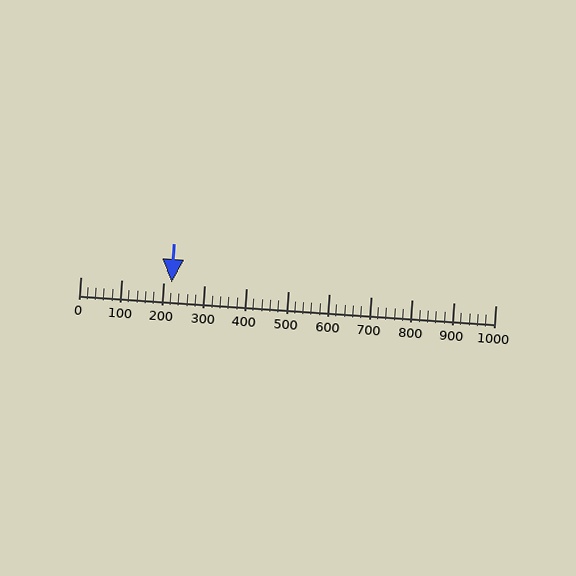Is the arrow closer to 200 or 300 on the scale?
The arrow is closer to 200.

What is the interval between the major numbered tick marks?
The major tick marks are spaced 100 units apart.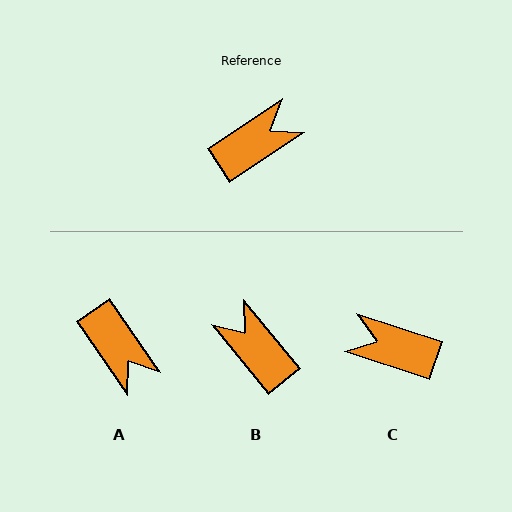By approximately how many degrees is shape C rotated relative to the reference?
Approximately 128 degrees counter-clockwise.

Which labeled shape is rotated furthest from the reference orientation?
C, about 128 degrees away.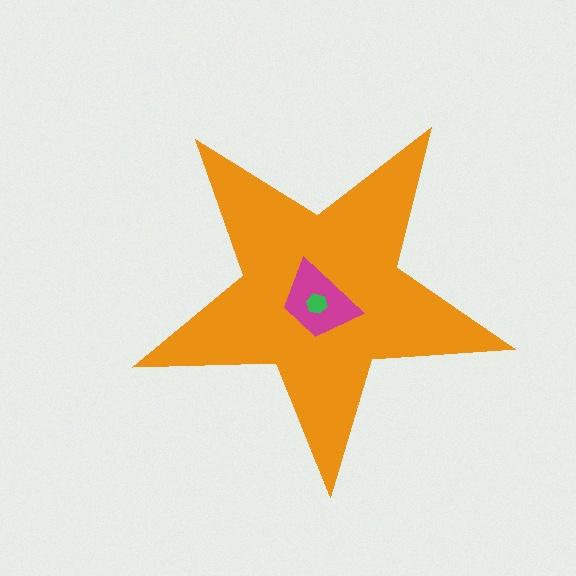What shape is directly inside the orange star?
The magenta trapezoid.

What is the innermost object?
The green hexagon.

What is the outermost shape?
The orange star.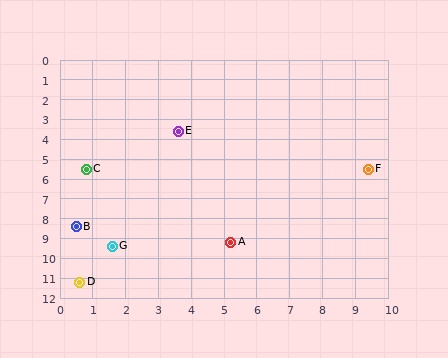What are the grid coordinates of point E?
Point E is at approximately (3.6, 3.6).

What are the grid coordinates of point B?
Point B is at approximately (0.5, 8.4).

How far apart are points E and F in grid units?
Points E and F are about 6.1 grid units apart.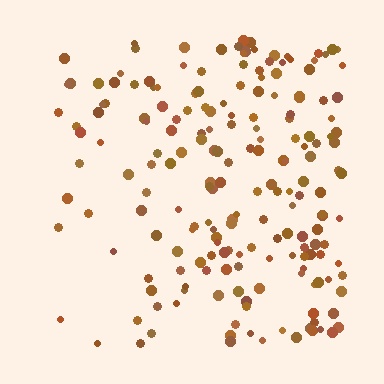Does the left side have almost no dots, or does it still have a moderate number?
Still a moderate number, just noticeably fewer than the right.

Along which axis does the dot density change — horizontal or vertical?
Horizontal.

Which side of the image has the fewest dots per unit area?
The left.